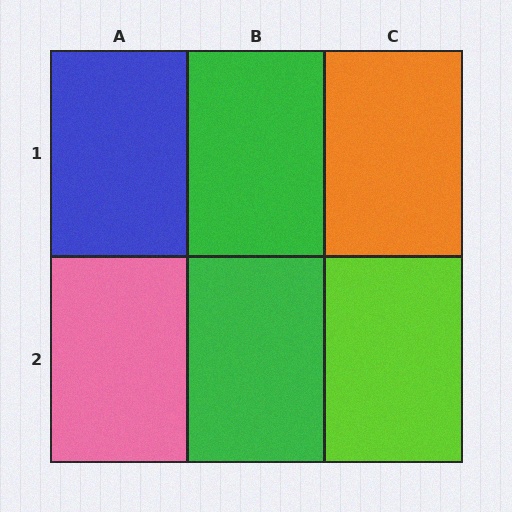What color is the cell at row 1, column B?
Green.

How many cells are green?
2 cells are green.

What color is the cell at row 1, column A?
Blue.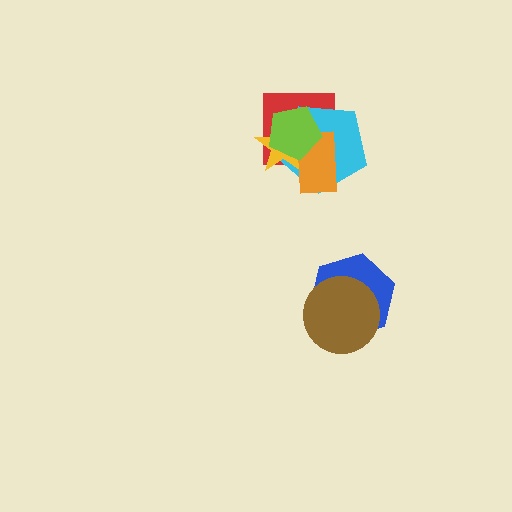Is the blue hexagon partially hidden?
Yes, it is partially covered by another shape.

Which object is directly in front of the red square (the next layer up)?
The cyan pentagon is directly in front of the red square.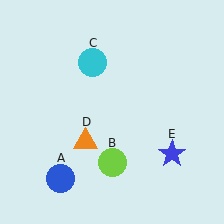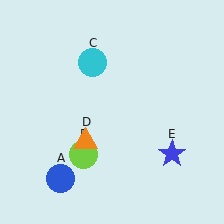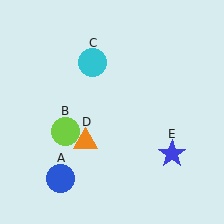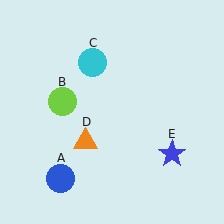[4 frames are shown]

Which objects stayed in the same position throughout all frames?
Blue circle (object A) and cyan circle (object C) and orange triangle (object D) and blue star (object E) remained stationary.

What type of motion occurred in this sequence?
The lime circle (object B) rotated clockwise around the center of the scene.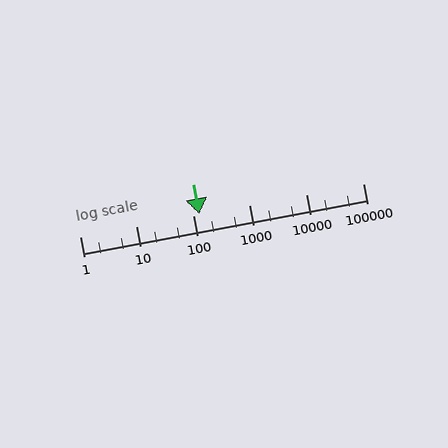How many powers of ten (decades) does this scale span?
The scale spans 5 decades, from 1 to 100000.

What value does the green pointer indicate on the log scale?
The pointer indicates approximately 130.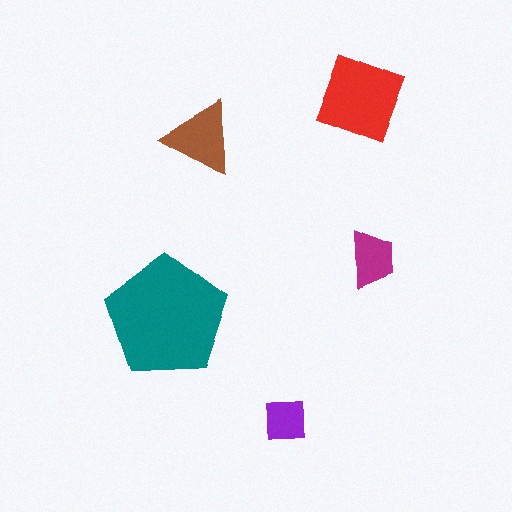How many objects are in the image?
There are 5 objects in the image.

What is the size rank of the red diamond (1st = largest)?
2nd.